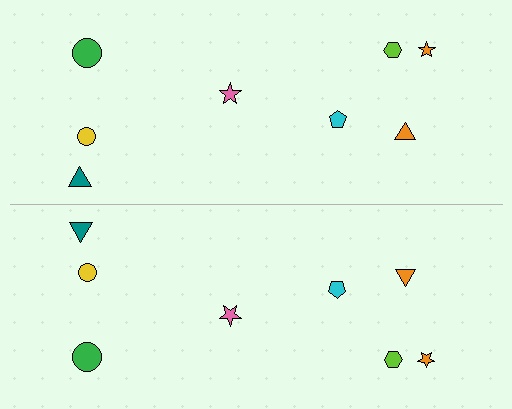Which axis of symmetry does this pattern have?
The pattern has a horizontal axis of symmetry running through the center of the image.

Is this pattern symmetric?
Yes, this pattern has bilateral (reflection) symmetry.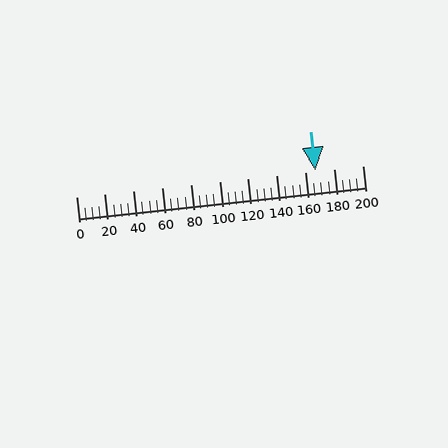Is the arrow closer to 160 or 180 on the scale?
The arrow is closer to 160.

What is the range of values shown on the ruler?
The ruler shows values from 0 to 200.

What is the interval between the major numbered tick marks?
The major tick marks are spaced 20 units apart.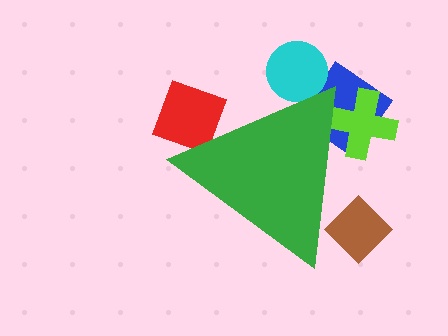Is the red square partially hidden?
Yes, the red square is partially hidden behind the green triangle.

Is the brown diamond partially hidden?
Yes, the brown diamond is partially hidden behind the green triangle.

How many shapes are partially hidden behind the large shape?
5 shapes are partially hidden.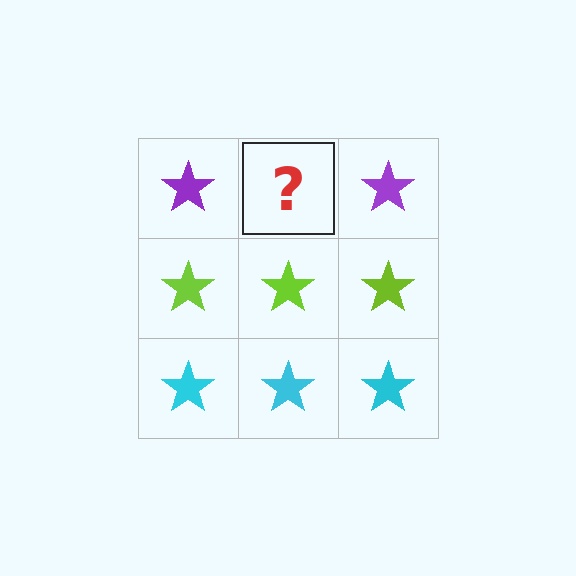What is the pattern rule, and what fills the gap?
The rule is that each row has a consistent color. The gap should be filled with a purple star.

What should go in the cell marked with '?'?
The missing cell should contain a purple star.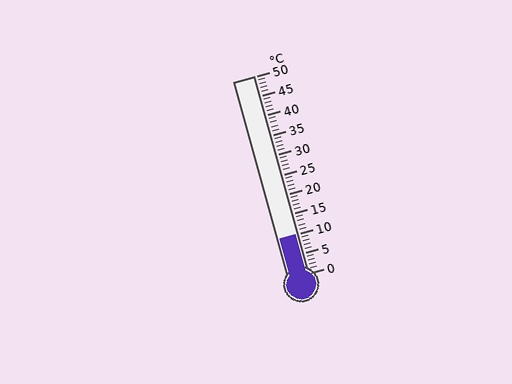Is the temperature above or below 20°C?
The temperature is below 20°C.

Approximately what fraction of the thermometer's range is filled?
The thermometer is filled to approximately 20% of its range.